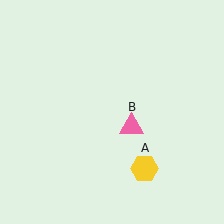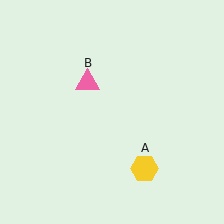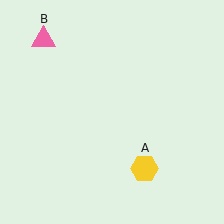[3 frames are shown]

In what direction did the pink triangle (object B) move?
The pink triangle (object B) moved up and to the left.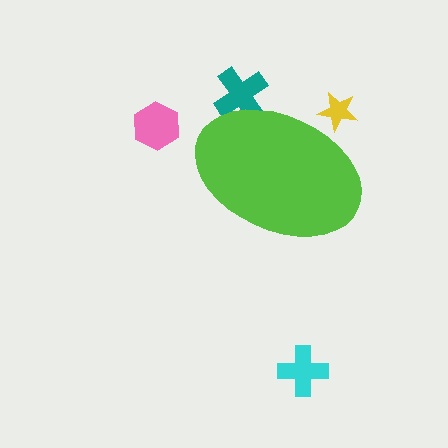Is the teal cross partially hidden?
Yes, the teal cross is partially hidden behind the lime ellipse.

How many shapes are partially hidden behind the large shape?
2 shapes are partially hidden.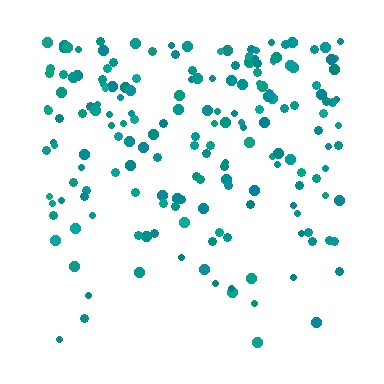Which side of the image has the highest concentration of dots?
The top.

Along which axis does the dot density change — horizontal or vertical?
Vertical.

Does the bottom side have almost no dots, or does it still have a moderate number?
Still a moderate number, just noticeably fewer than the top.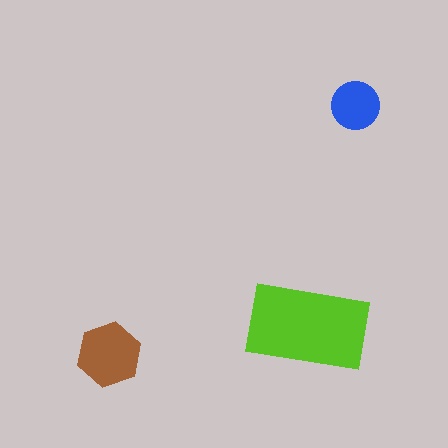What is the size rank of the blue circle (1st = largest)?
3rd.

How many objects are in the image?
There are 3 objects in the image.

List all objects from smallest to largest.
The blue circle, the brown hexagon, the lime rectangle.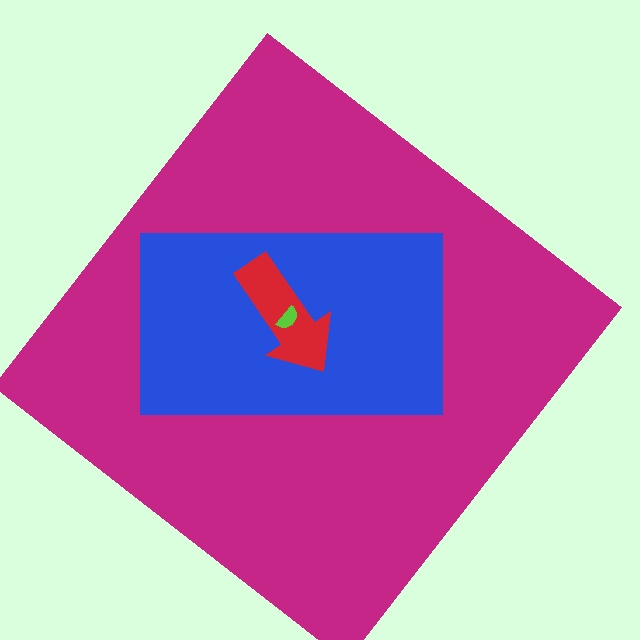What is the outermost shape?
The magenta diamond.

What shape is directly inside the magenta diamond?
The blue rectangle.